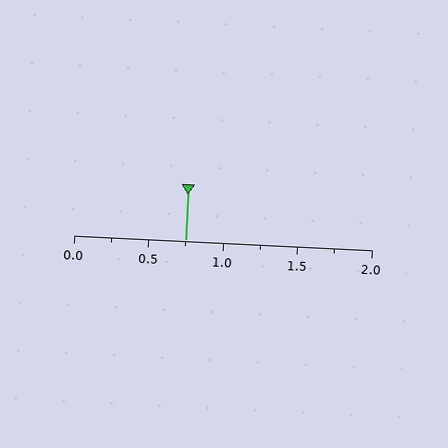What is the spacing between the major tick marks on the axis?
The major ticks are spaced 0.5 apart.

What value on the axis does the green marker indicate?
The marker indicates approximately 0.75.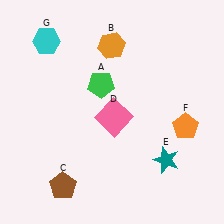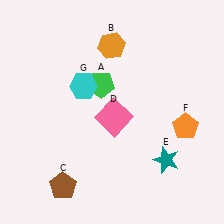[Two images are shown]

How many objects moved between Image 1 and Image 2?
1 object moved between the two images.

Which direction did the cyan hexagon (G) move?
The cyan hexagon (G) moved down.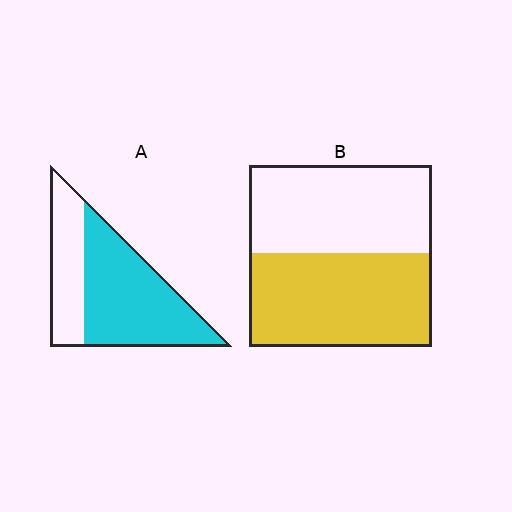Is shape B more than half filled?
Roughly half.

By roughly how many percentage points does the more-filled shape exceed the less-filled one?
By roughly 15 percentage points (A over B).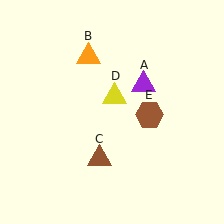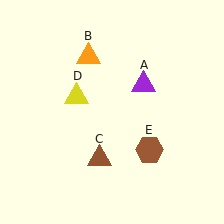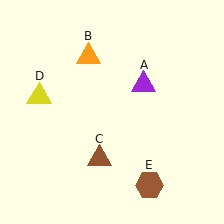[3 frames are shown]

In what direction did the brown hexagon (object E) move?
The brown hexagon (object E) moved down.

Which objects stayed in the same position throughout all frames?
Purple triangle (object A) and orange triangle (object B) and brown triangle (object C) remained stationary.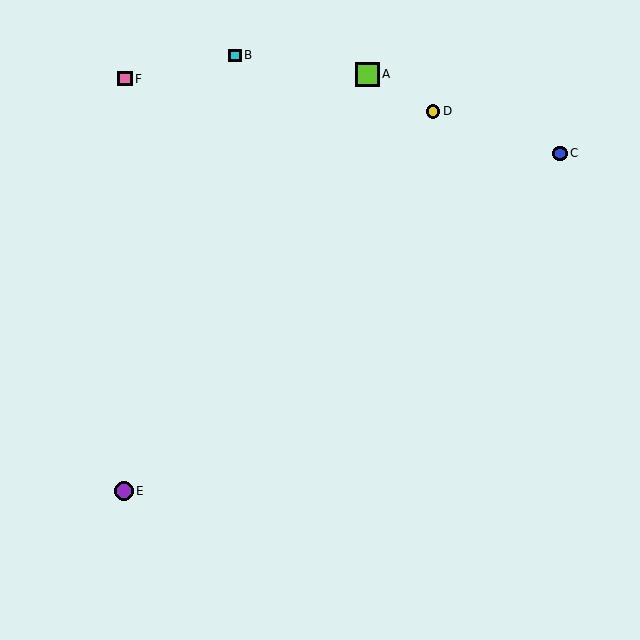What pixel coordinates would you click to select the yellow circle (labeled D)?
Click at (433, 111) to select the yellow circle D.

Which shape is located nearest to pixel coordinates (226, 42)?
The cyan square (labeled B) at (235, 55) is nearest to that location.